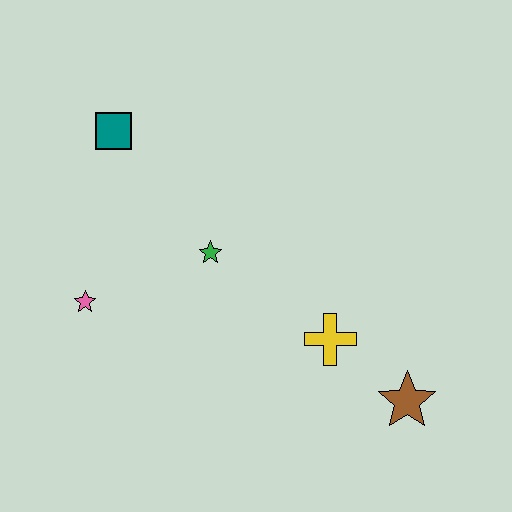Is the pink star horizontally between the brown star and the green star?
No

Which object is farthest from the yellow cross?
The teal square is farthest from the yellow cross.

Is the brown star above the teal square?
No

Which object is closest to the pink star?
The green star is closest to the pink star.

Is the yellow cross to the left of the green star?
No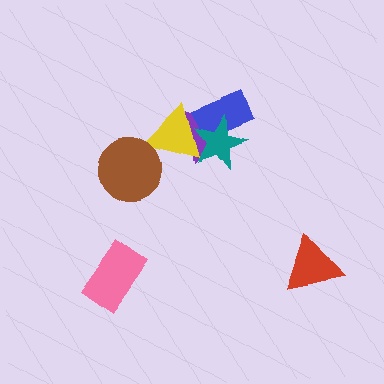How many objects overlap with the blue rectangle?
3 objects overlap with the blue rectangle.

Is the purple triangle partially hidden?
Yes, it is partially covered by another shape.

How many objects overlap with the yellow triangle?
4 objects overlap with the yellow triangle.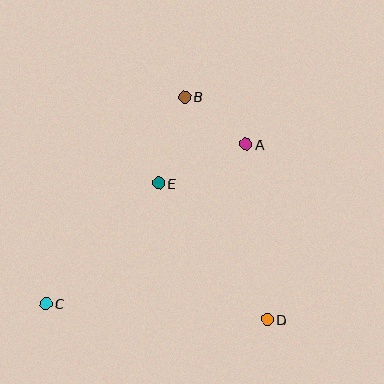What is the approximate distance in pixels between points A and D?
The distance between A and D is approximately 177 pixels.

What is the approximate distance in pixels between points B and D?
The distance between B and D is approximately 238 pixels.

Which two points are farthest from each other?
Points A and C are farthest from each other.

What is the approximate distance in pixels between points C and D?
The distance between C and D is approximately 222 pixels.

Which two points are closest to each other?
Points A and B are closest to each other.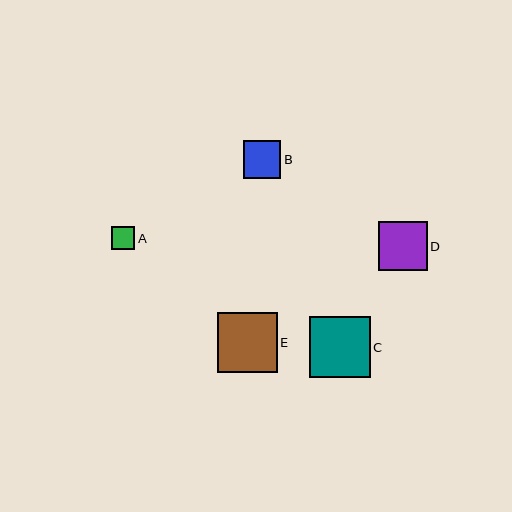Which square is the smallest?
Square A is the smallest with a size of approximately 23 pixels.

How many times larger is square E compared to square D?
Square E is approximately 1.2 times the size of square D.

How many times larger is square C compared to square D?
Square C is approximately 1.2 times the size of square D.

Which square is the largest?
Square C is the largest with a size of approximately 61 pixels.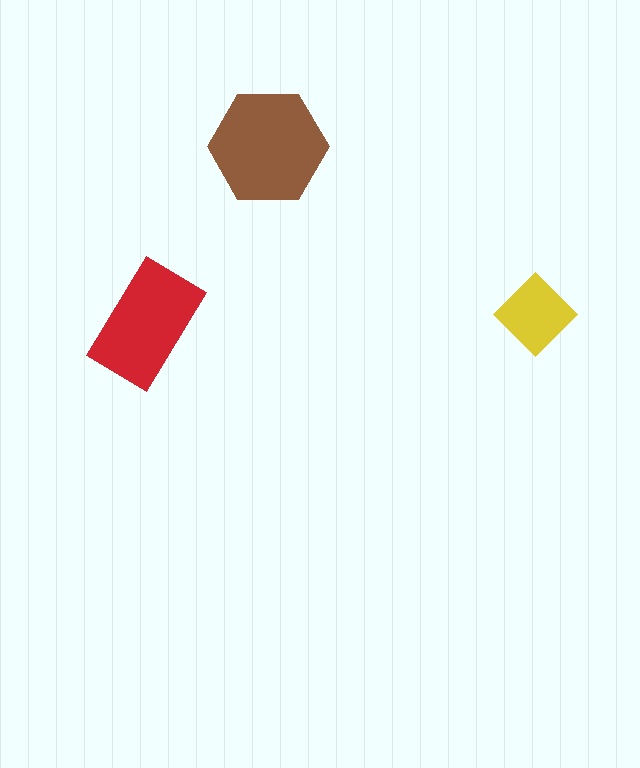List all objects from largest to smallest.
The brown hexagon, the red rectangle, the yellow diamond.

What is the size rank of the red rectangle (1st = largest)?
2nd.